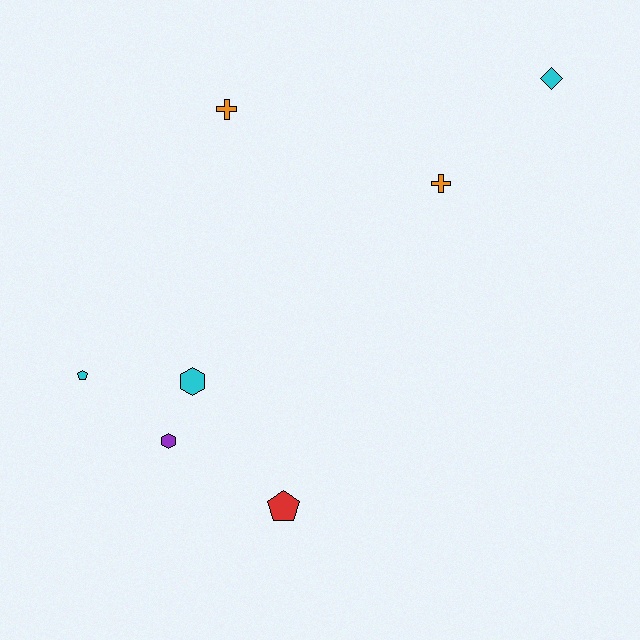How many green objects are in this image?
There are no green objects.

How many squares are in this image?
There are no squares.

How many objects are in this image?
There are 7 objects.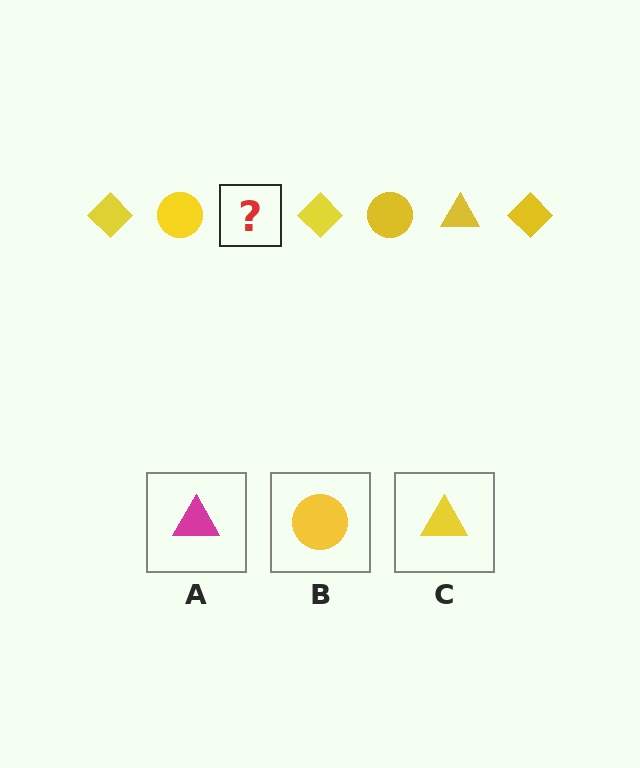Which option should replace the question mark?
Option C.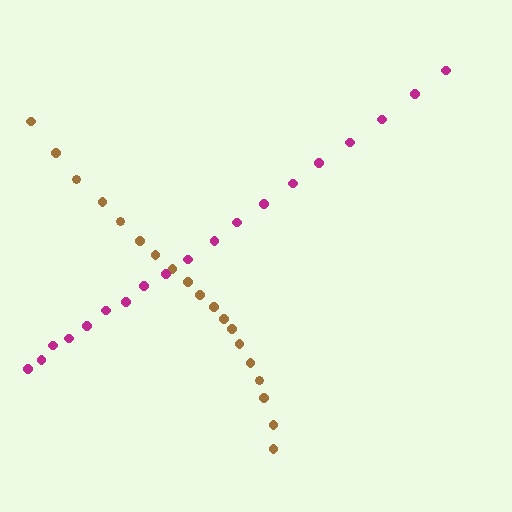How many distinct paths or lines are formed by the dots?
There are 2 distinct paths.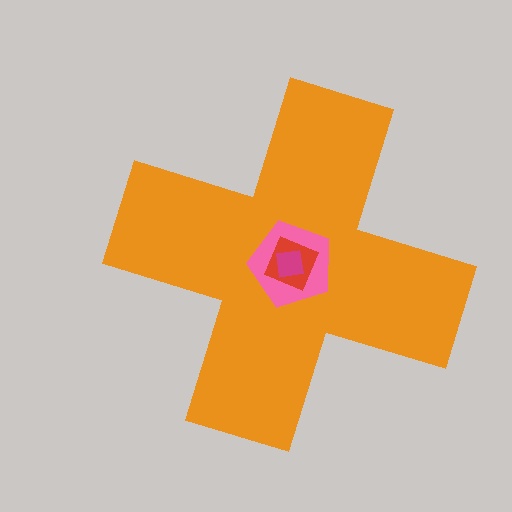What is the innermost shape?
The magenta square.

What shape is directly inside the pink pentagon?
The red diamond.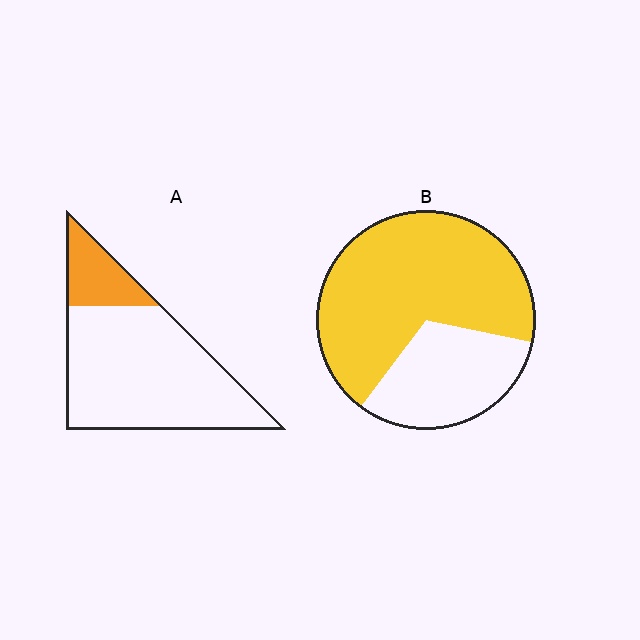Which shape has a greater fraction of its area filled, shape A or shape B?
Shape B.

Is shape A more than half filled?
No.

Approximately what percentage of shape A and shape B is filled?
A is approximately 20% and B is approximately 70%.